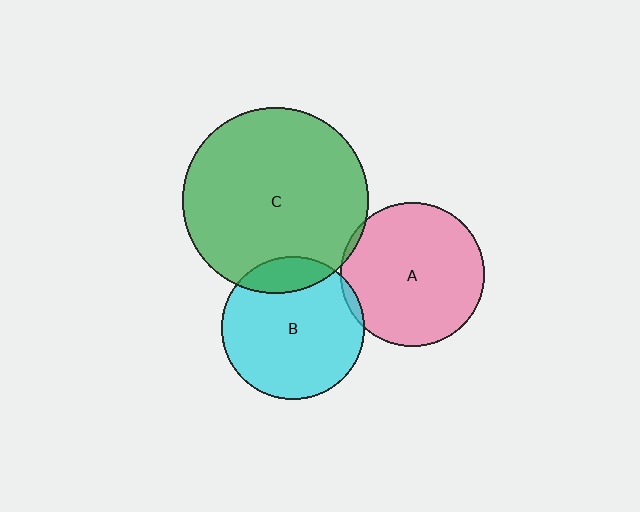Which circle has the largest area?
Circle C (green).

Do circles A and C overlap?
Yes.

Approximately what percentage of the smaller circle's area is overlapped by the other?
Approximately 5%.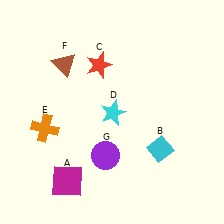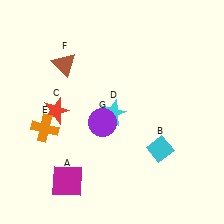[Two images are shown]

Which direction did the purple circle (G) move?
The purple circle (G) moved up.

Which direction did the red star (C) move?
The red star (C) moved down.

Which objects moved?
The objects that moved are: the red star (C), the purple circle (G).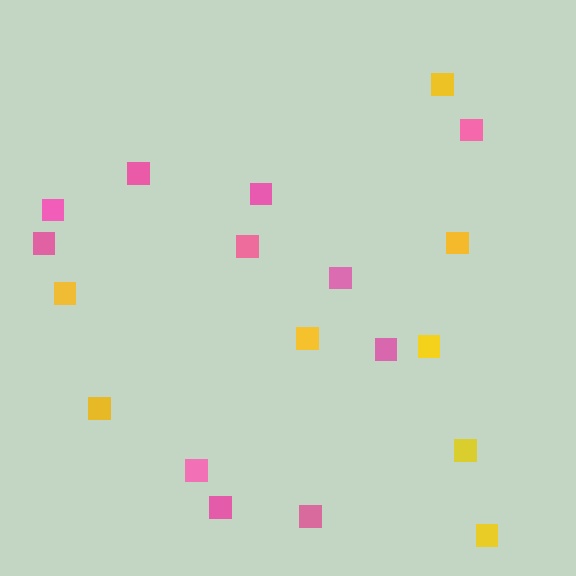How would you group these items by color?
There are 2 groups: one group of yellow squares (8) and one group of pink squares (11).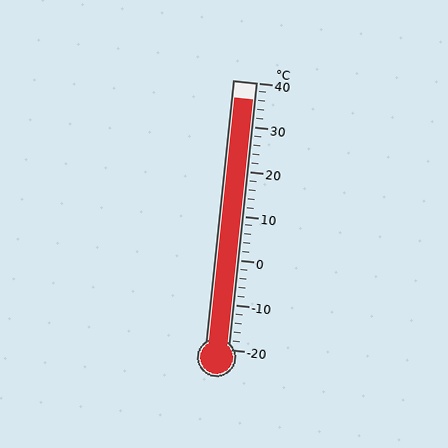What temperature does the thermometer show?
The thermometer shows approximately 36°C.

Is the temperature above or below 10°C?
The temperature is above 10°C.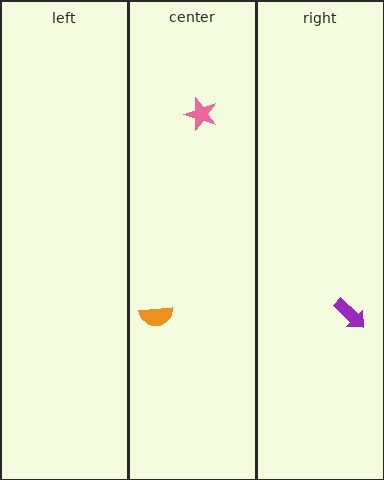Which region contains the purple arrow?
The right region.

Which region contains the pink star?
The center region.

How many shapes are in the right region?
1.